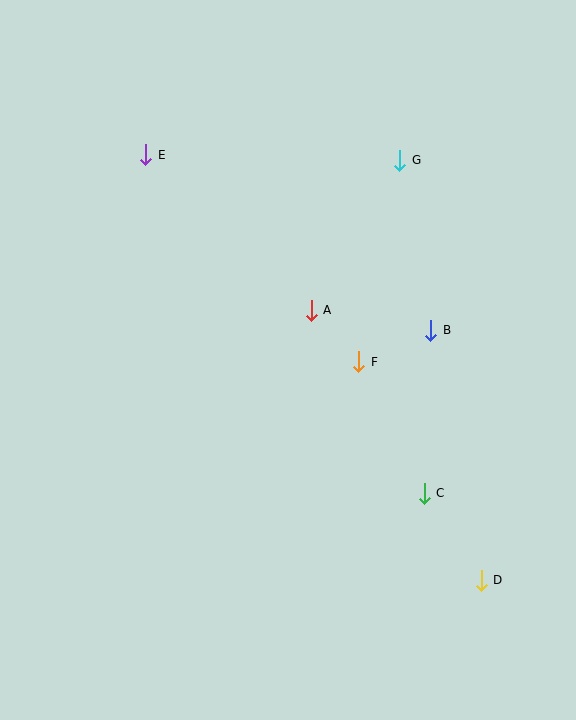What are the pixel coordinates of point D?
Point D is at (481, 580).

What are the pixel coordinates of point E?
Point E is at (146, 155).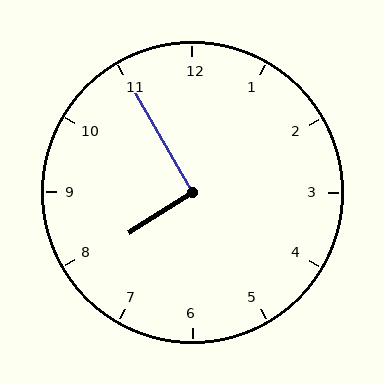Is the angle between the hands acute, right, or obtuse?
It is right.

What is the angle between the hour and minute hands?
Approximately 92 degrees.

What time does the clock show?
7:55.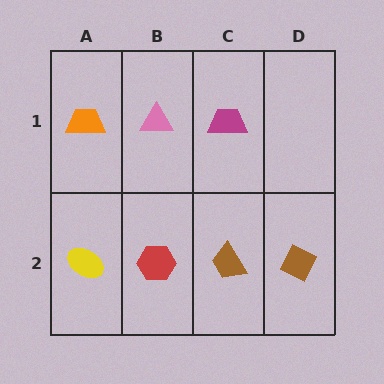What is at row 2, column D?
A brown diamond.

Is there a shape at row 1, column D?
No, that cell is empty.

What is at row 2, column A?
A yellow ellipse.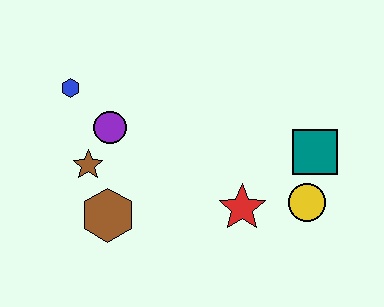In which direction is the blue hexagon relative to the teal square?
The blue hexagon is to the left of the teal square.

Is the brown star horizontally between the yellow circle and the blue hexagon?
Yes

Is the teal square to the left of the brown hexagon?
No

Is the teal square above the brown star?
Yes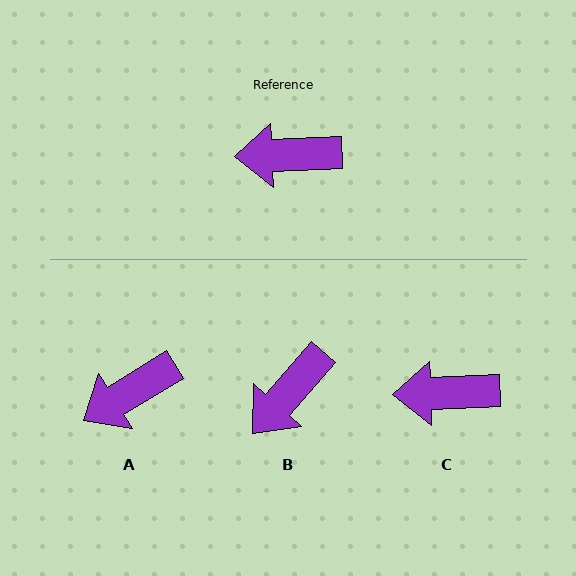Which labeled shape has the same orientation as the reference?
C.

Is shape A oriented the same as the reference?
No, it is off by about 29 degrees.